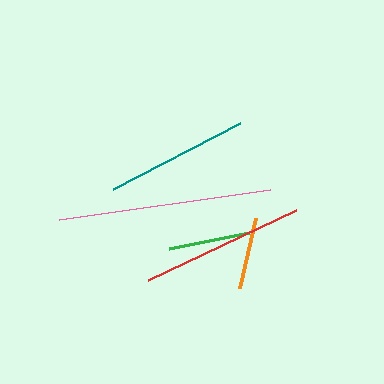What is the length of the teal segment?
The teal segment is approximately 143 pixels long.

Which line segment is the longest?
The pink line is the longest at approximately 213 pixels.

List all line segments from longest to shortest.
From longest to shortest: pink, red, teal, green, orange.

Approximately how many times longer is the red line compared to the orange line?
The red line is approximately 2.3 times the length of the orange line.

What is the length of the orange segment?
The orange segment is approximately 72 pixels long.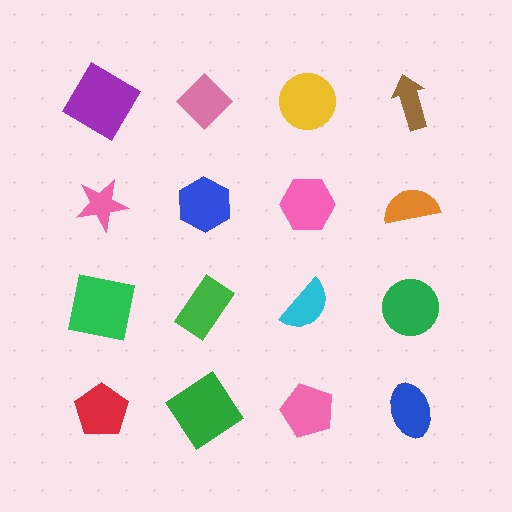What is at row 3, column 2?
A green rectangle.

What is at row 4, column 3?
A pink pentagon.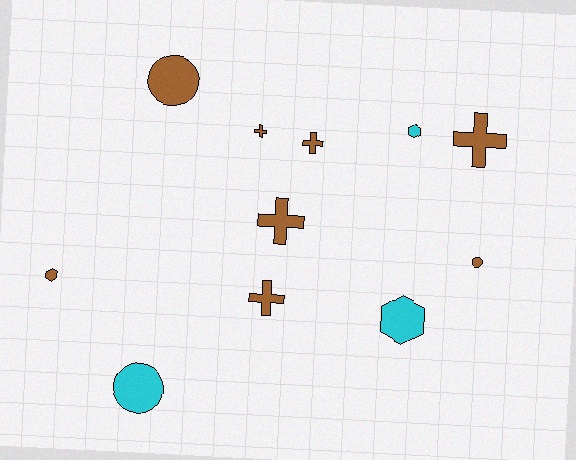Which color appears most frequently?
Brown, with 8 objects.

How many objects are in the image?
There are 11 objects.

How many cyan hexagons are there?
There are 2 cyan hexagons.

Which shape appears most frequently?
Cross, with 5 objects.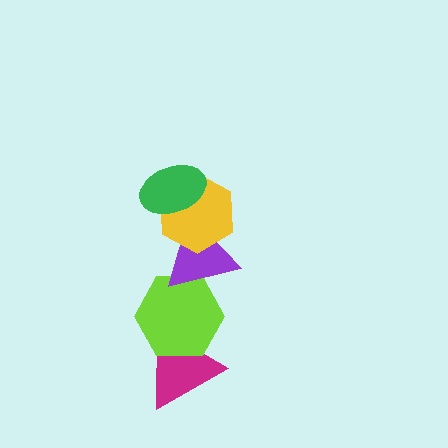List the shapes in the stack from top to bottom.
From top to bottom: the green ellipse, the yellow hexagon, the purple triangle, the lime hexagon, the magenta triangle.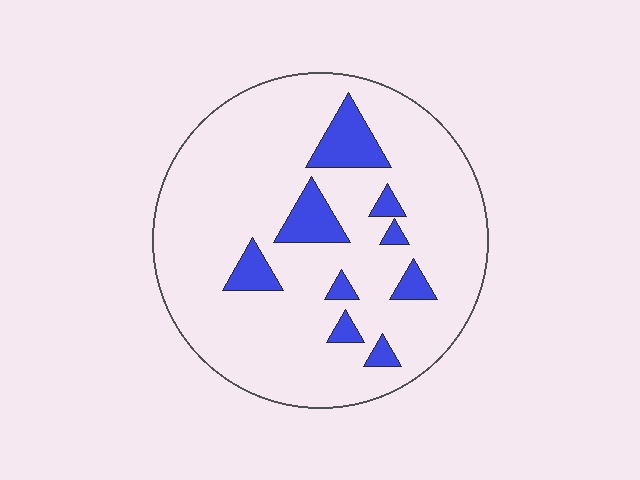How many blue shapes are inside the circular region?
9.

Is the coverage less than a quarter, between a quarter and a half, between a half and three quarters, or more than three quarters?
Less than a quarter.